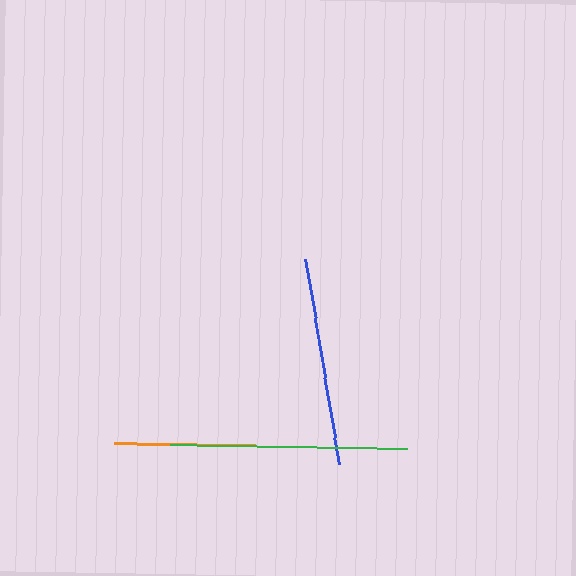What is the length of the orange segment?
The orange segment is approximately 141 pixels long.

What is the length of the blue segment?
The blue segment is approximately 208 pixels long.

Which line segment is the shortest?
The orange line is the shortest at approximately 141 pixels.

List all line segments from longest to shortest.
From longest to shortest: green, blue, orange.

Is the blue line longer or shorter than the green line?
The green line is longer than the blue line.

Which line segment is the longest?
The green line is the longest at approximately 237 pixels.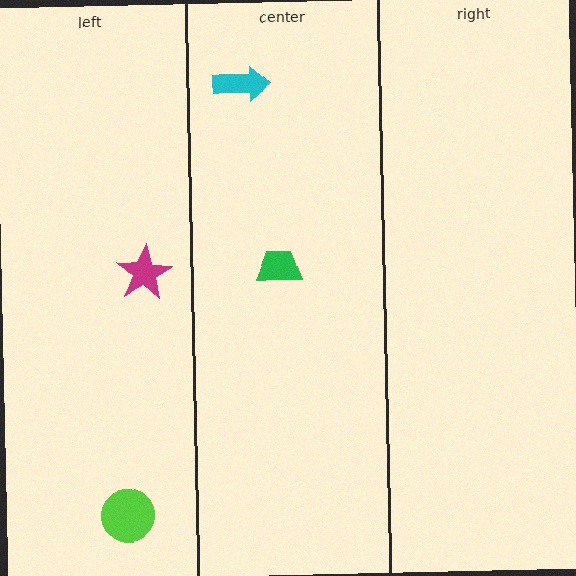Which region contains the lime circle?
The left region.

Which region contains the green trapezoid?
The center region.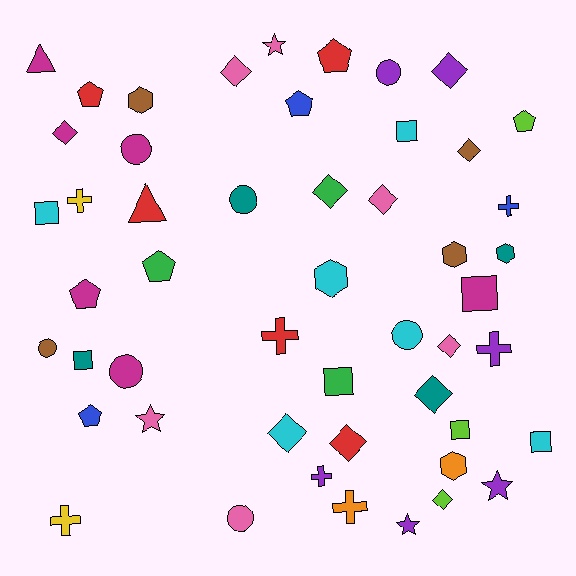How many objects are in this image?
There are 50 objects.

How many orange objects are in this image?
There are 2 orange objects.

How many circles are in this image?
There are 7 circles.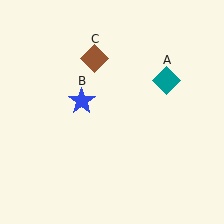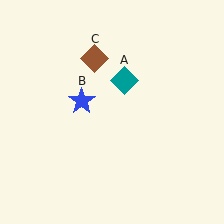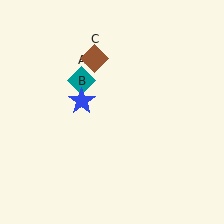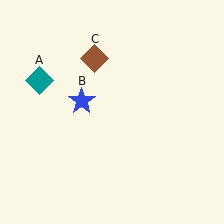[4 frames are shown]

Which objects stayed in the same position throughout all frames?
Blue star (object B) and brown diamond (object C) remained stationary.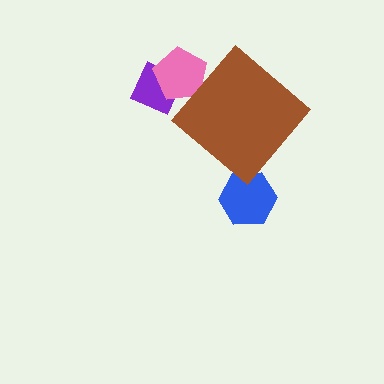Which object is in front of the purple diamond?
The pink pentagon is in front of the purple diamond.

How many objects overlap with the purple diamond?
1 object overlaps with the purple diamond.